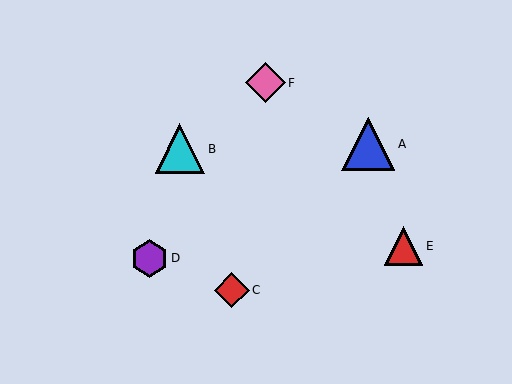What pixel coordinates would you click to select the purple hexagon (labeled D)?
Click at (150, 258) to select the purple hexagon D.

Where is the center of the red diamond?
The center of the red diamond is at (232, 290).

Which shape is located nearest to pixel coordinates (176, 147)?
The cyan triangle (labeled B) at (180, 149) is nearest to that location.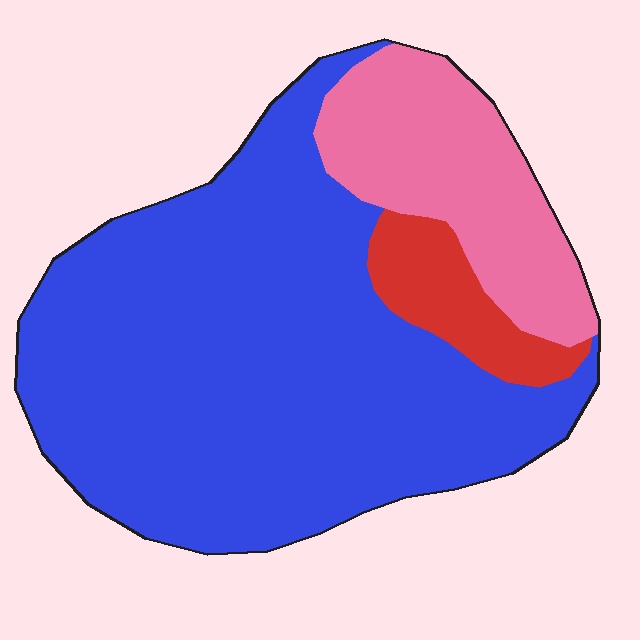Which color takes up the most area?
Blue, at roughly 70%.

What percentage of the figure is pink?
Pink takes up about one fifth (1/5) of the figure.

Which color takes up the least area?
Red, at roughly 10%.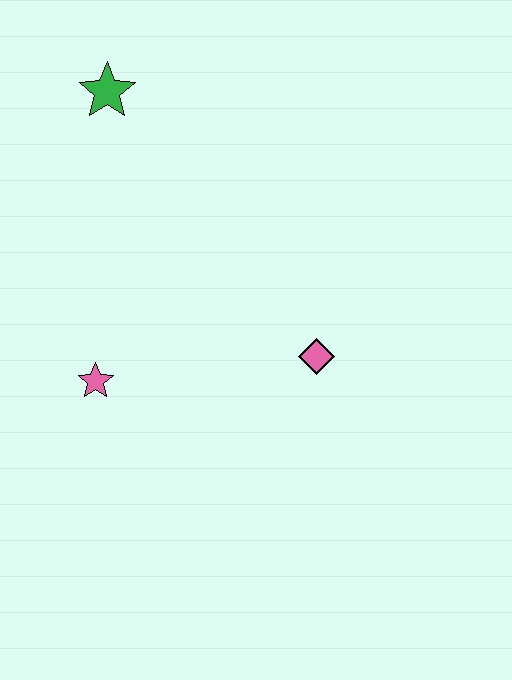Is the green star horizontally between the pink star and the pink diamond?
Yes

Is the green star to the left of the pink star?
No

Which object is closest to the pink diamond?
The pink star is closest to the pink diamond.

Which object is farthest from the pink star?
The green star is farthest from the pink star.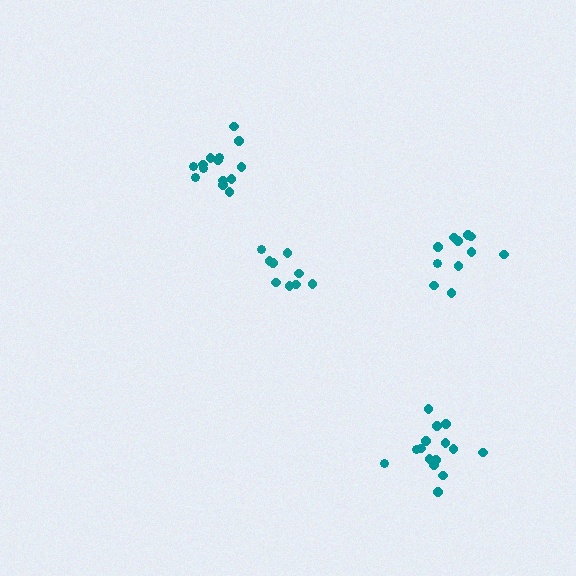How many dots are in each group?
Group 1: 9 dots, Group 2: 14 dots, Group 3: 11 dots, Group 4: 15 dots (49 total).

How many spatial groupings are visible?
There are 4 spatial groupings.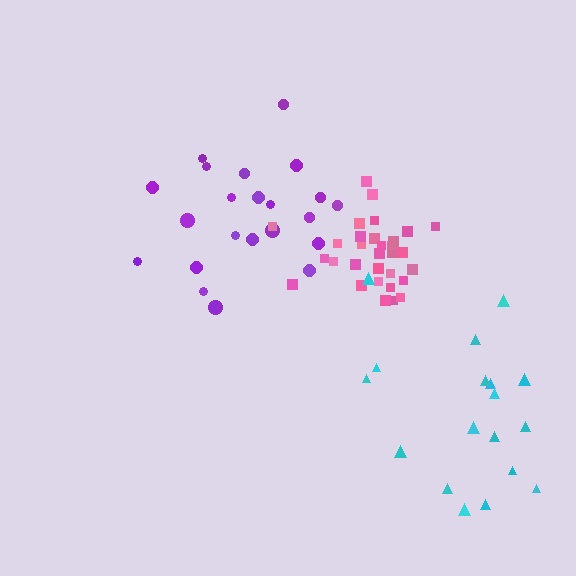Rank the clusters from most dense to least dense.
pink, purple, cyan.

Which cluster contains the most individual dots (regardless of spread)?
Pink (31).